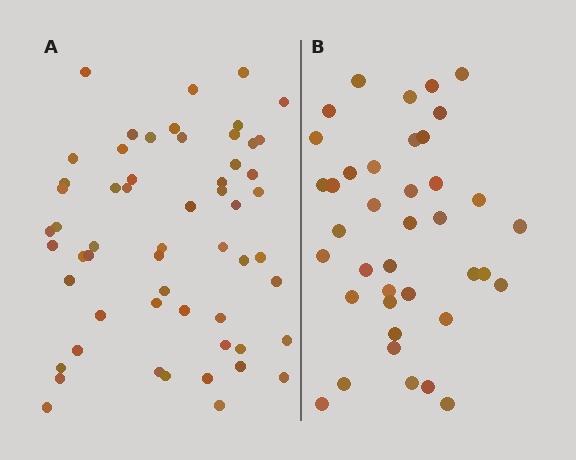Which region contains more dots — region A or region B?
Region A (the left region) has more dots.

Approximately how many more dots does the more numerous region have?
Region A has approximately 20 more dots than region B.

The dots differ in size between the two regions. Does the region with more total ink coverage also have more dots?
No. Region B has more total ink coverage because its dots are larger, but region A actually contains more individual dots. Total area can be misleading — the number of items is what matters here.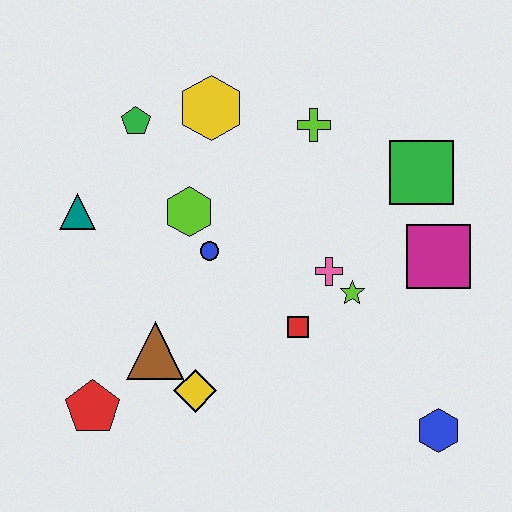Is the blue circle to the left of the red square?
Yes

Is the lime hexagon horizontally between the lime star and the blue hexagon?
No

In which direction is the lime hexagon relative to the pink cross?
The lime hexagon is to the left of the pink cross.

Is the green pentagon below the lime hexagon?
No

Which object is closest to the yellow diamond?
The brown triangle is closest to the yellow diamond.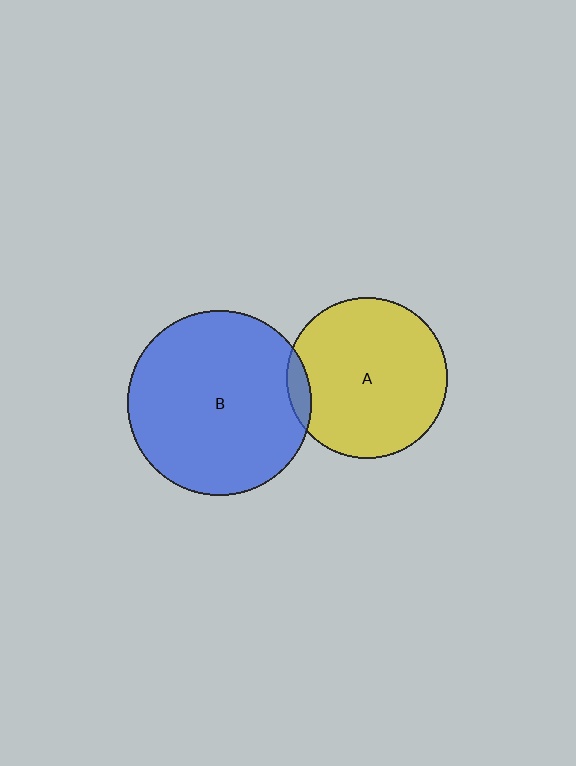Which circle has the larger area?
Circle B (blue).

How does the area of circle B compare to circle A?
Approximately 1.3 times.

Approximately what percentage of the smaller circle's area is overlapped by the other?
Approximately 5%.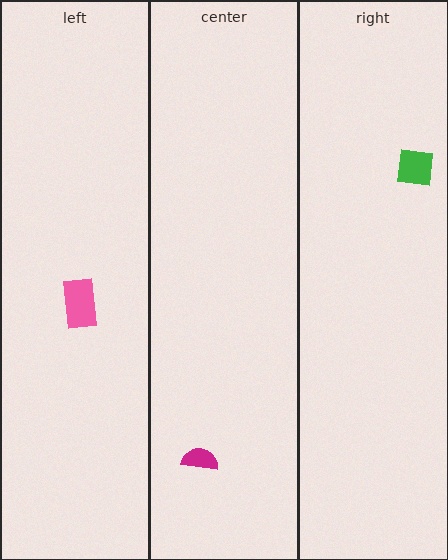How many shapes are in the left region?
1.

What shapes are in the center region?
The magenta semicircle.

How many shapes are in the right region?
1.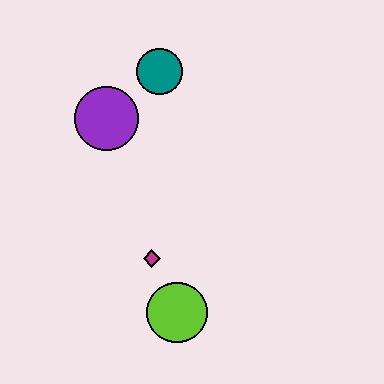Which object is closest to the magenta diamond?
The lime circle is closest to the magenta diamond.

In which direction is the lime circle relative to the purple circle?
The lime circle is below the purple circle.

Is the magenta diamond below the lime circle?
No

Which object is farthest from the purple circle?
The lime circle is farthest from the purple circle.